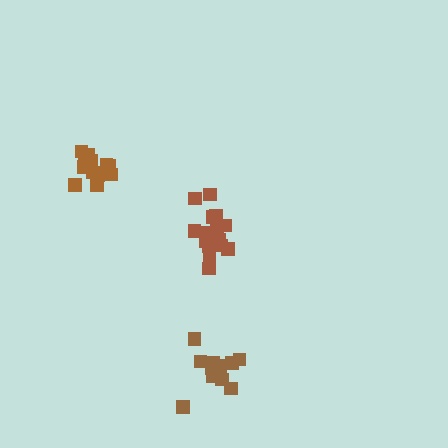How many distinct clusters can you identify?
There are 3 distinct clusters.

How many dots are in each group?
Group 1: 15 dots, Group 2: 12 dots, Group 3: 12 dots (39 total).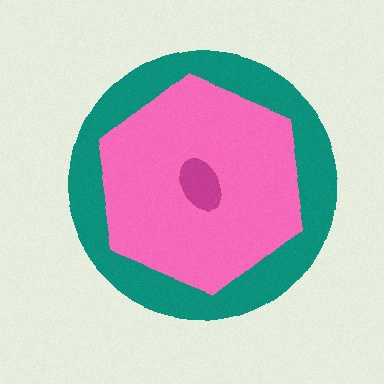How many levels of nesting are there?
3.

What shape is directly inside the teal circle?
The pink hexagon.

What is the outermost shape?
The teal circle.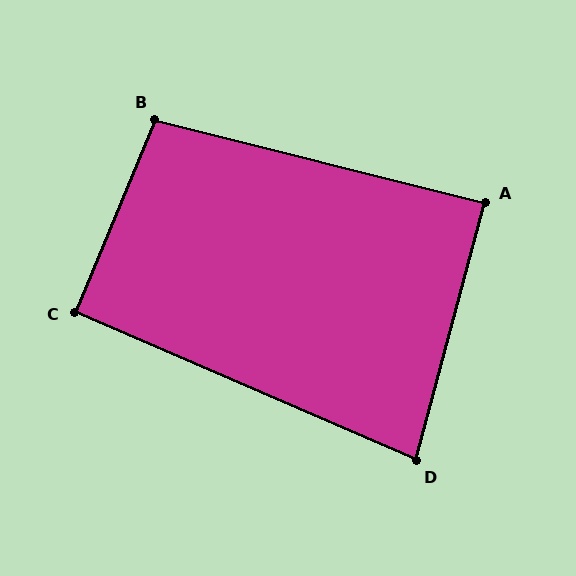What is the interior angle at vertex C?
Approximately 91 degrees (approximately right).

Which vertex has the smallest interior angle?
D, at approximately 82 degrees.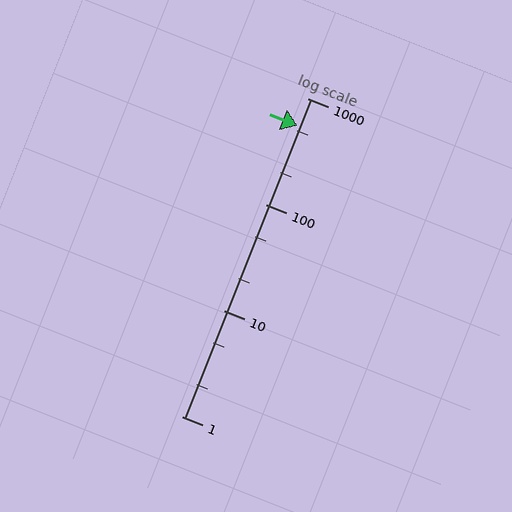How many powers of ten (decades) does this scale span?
The scale spans 3 decades, from 1 to 1000.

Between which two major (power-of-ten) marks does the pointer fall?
The pointer is between 100 and 1000.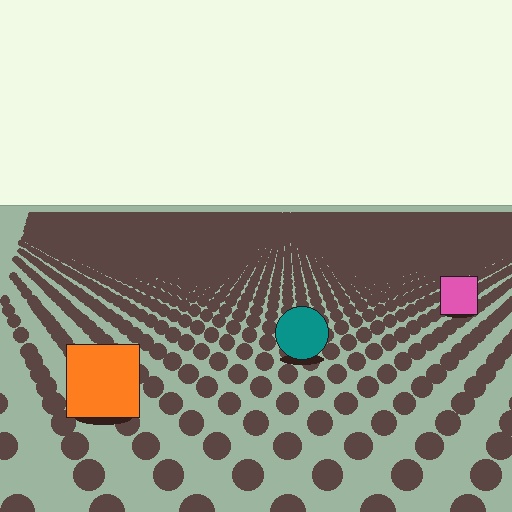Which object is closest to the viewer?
The orange square is closest. The texture marks near it are larger and more spread out.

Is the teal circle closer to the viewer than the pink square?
Yes. The teal circle is closer — you can tell from the texture gradient: the ground texture is coarser near it.